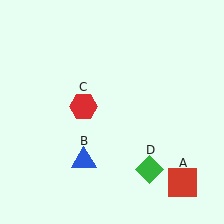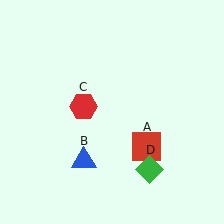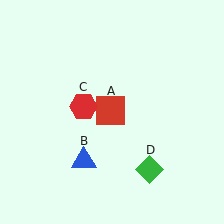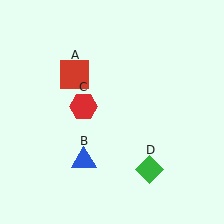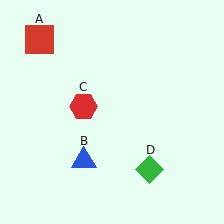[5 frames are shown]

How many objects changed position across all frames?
1 object changed position: red square (object A).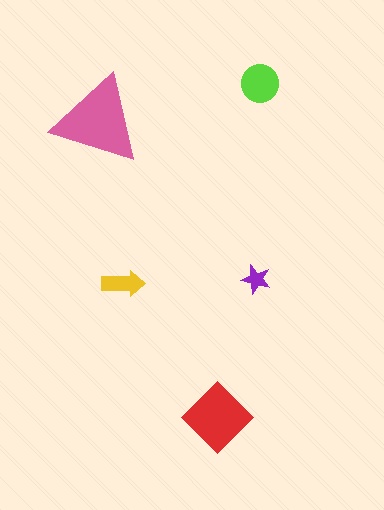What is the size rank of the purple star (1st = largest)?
5th.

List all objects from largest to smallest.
The pink triangle, the red diamond, the lime circle, the yellow arrow, the purple star.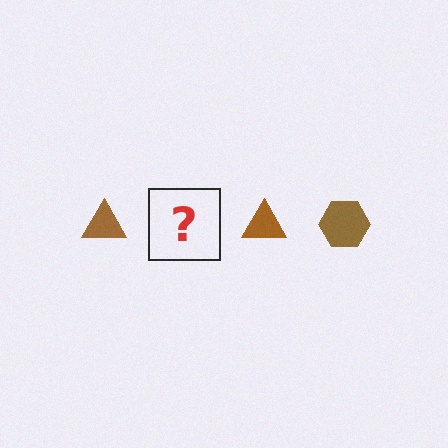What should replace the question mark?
The question mark should be replaced with a brown hexagon.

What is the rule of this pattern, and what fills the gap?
The rule is that the pattern cycles through triangle, hexagon shapes in brown. The gap should be filled with a brown hexagon.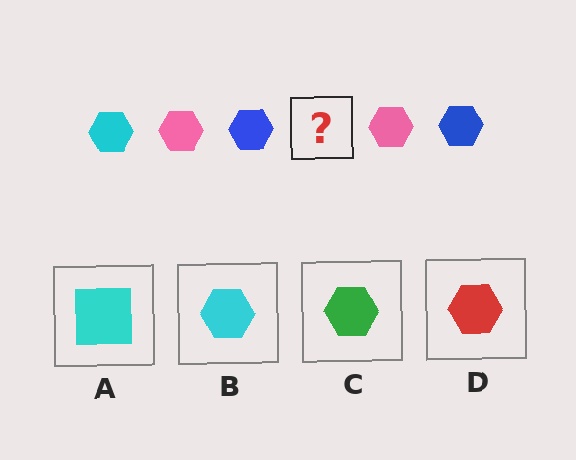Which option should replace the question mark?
Option B.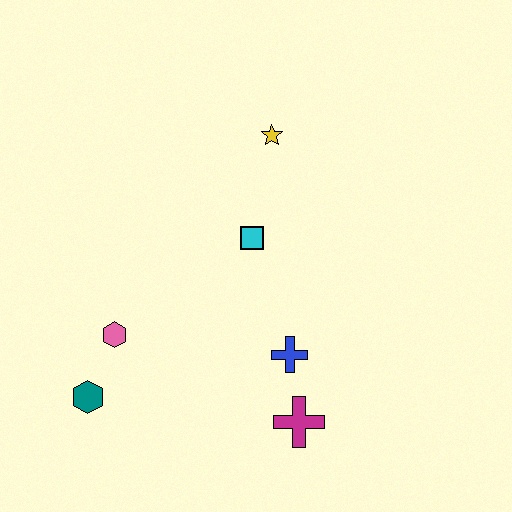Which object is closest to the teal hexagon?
The pink hexagon is closest to the teal hexagon.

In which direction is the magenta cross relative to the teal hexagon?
The magenta cross is to the right of the teal hexagon.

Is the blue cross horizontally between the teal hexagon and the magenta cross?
Yes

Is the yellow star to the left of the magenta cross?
Yes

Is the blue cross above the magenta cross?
Yes